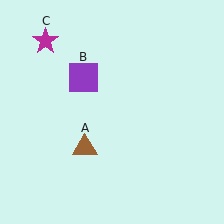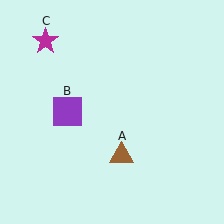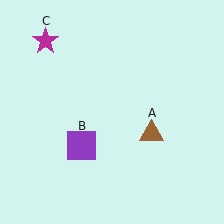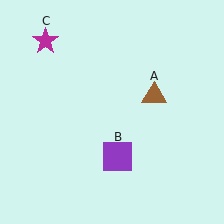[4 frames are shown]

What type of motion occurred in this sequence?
The brown triangle (object A), purple square (object B) rotated counterclockwise around the center of the scene.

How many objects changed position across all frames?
2 objects changed position: brown triangle (object A), purple square (object B).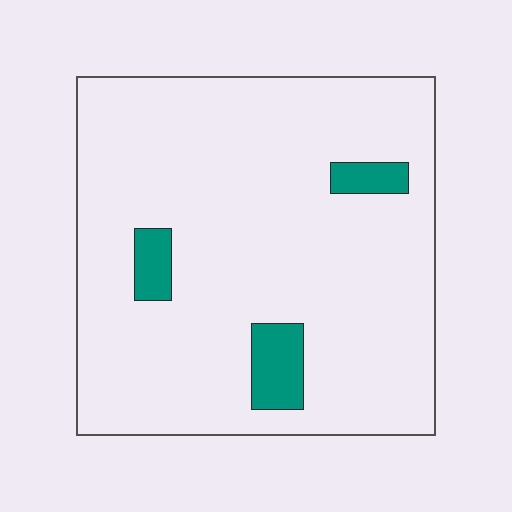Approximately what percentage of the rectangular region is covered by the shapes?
Approximately 10%.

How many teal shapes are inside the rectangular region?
3.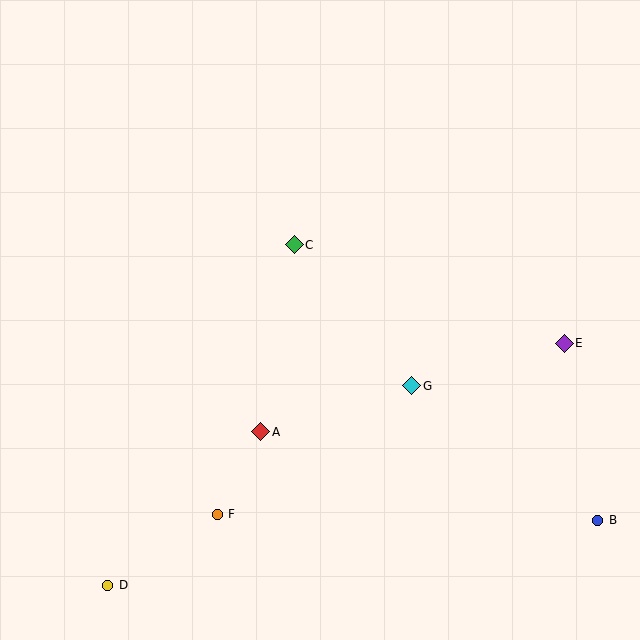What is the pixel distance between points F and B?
The distance between F and B is 380 pixels.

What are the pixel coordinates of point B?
Point B is at (598, 520).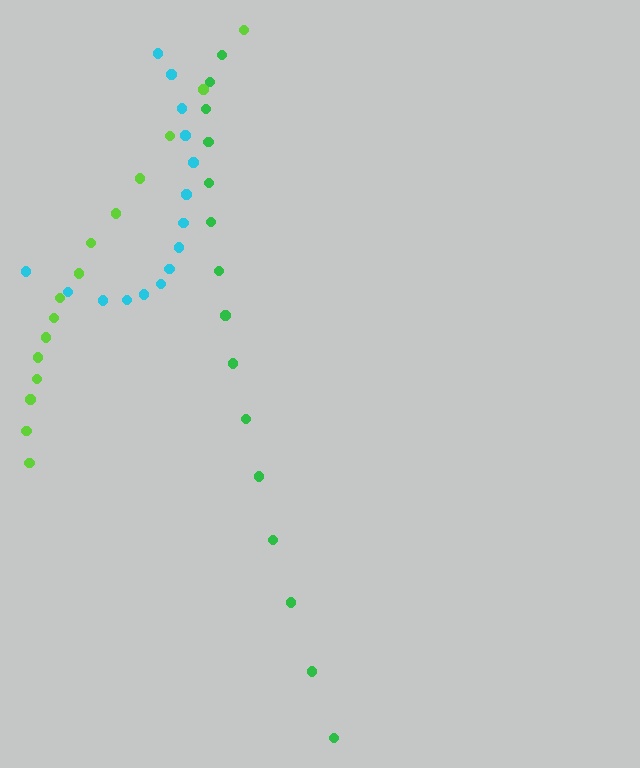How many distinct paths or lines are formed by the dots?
There are 3 distinct paths.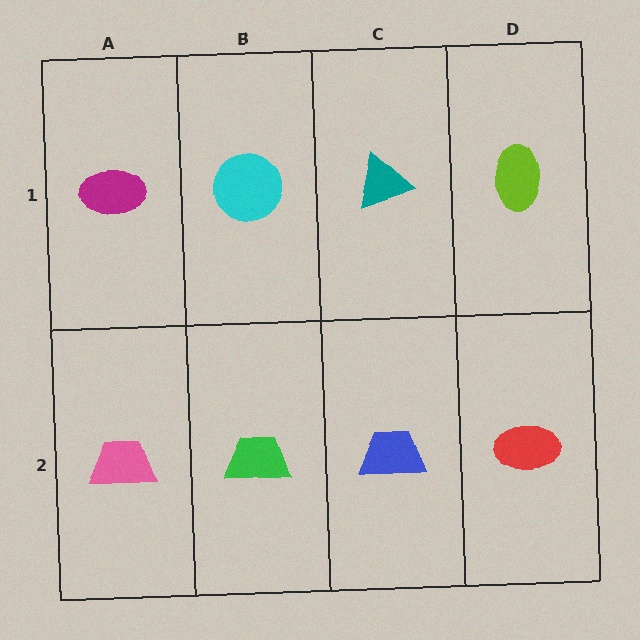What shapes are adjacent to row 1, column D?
A red ellipse (row 2, column D), a teal triangle (row 1, column C).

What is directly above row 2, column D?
A lime ellipse.